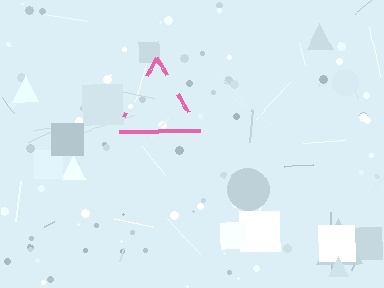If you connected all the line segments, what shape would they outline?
They would outline a triangle.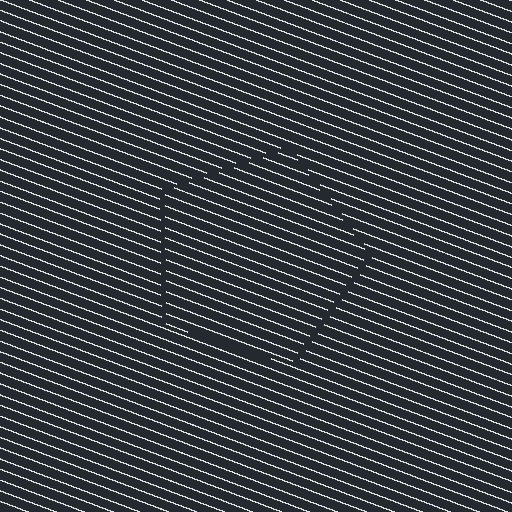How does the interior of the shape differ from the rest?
The interior of the shape contains the same grating, shifted by half a period — the contour is defined by the phase discontinuity where line-ends from the inner and outer gratings abut.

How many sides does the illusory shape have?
5 sides — the line-ends trace a pentagon.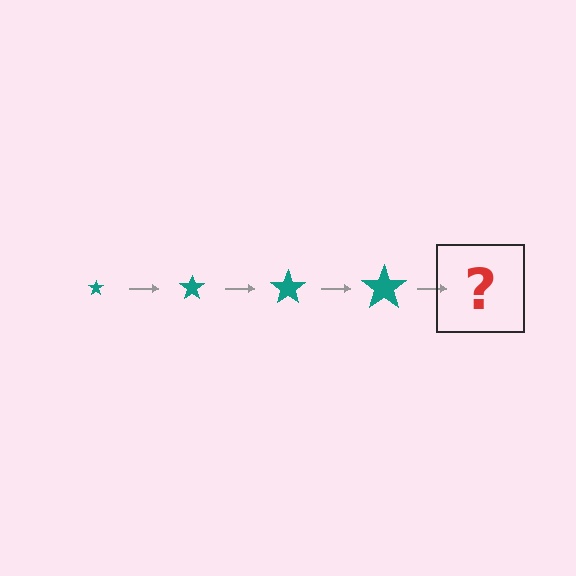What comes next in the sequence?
The next element should be a teal star, larger than the previous one.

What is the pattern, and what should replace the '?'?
The pattern is that the star gets progressively larger each step. The '?' should be a teal star, larger than the previous one.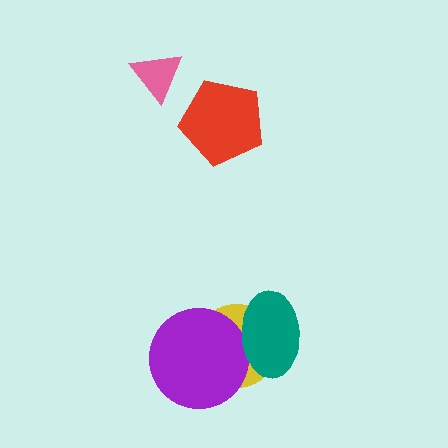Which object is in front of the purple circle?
The teal ellipse is in front of the purple circle.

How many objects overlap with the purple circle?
2 objects overlap with the purple circle.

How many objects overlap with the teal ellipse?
2 objects overlap with the teal ellipse.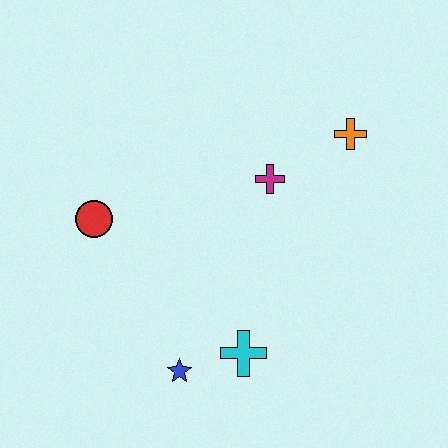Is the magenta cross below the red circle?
No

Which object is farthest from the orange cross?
The blue star is farthest from the orange cross.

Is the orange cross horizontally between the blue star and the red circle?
No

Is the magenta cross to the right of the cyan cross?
Yes